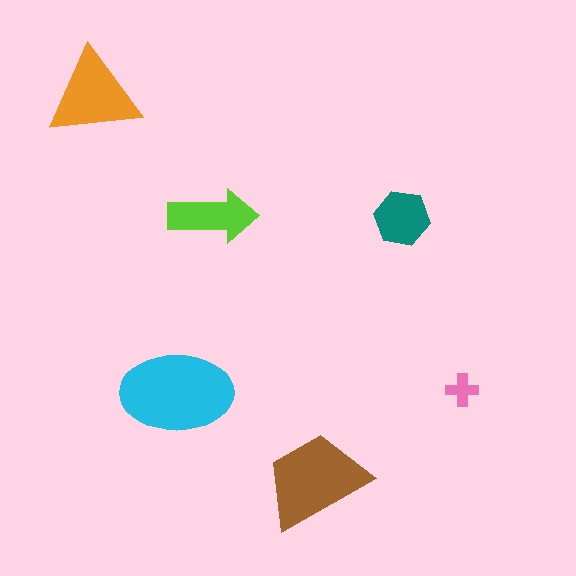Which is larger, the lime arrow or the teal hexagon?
The lime arrow.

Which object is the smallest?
The pink cross.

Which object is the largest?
The cyan ellipse.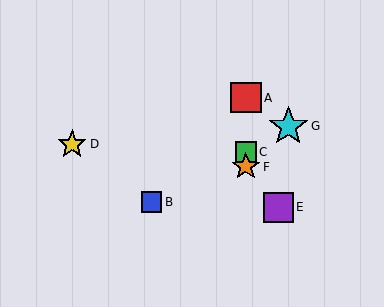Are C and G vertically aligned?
No, C is at x≈246 and G is at x≈288.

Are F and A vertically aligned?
Yes, both are at x≈246.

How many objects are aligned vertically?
3 objects (A, C, F) are aligned vertically.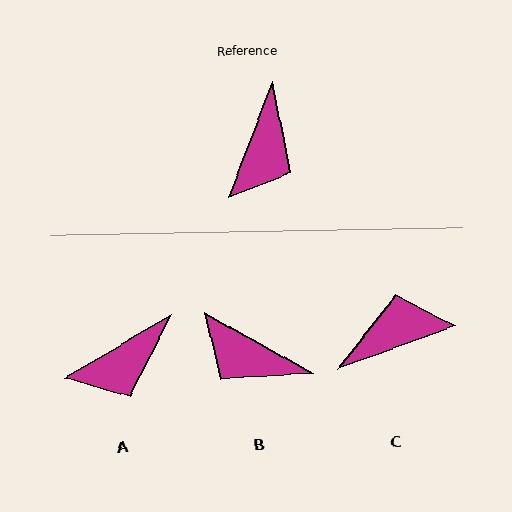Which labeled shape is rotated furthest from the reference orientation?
C, about 131 degrees away.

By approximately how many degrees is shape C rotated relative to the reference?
Approximately 131 degrees counter-clockwise.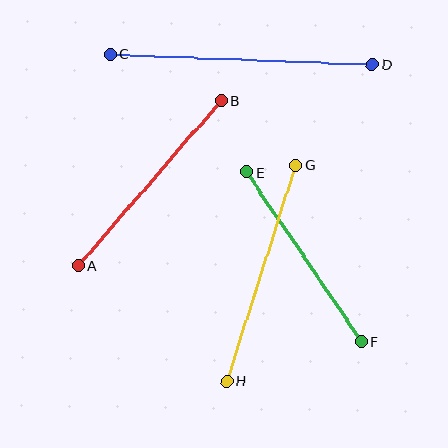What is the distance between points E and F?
The distance is approximately 205 pixels.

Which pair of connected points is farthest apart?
Points C and D are farthest apart.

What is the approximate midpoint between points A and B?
The midpoint is at approximately (150, 183) pixels.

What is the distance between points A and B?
The distance is approximately 218 pixels.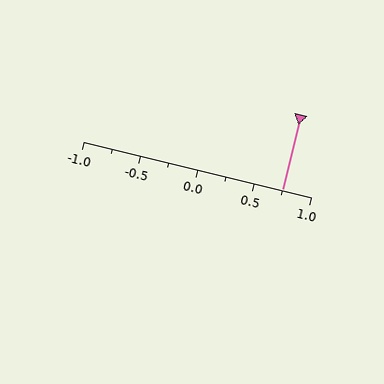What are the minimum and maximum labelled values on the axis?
The axis runs from -1.0 to 1.0.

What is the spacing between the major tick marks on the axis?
The major ticks are spaced 0.5 apart.